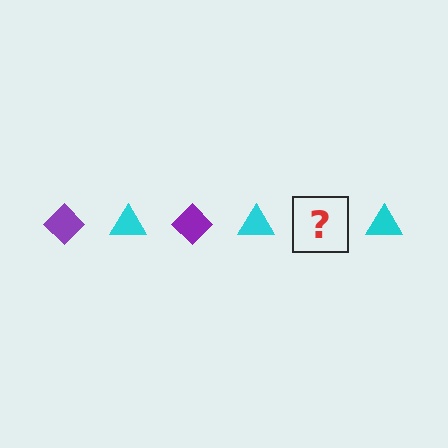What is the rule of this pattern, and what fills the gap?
The rule is that the pattern alternates between purple diamond and cyan triangle. The gap should be filled with a purple diamond.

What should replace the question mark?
The question mark should be replaced with a purple diamond.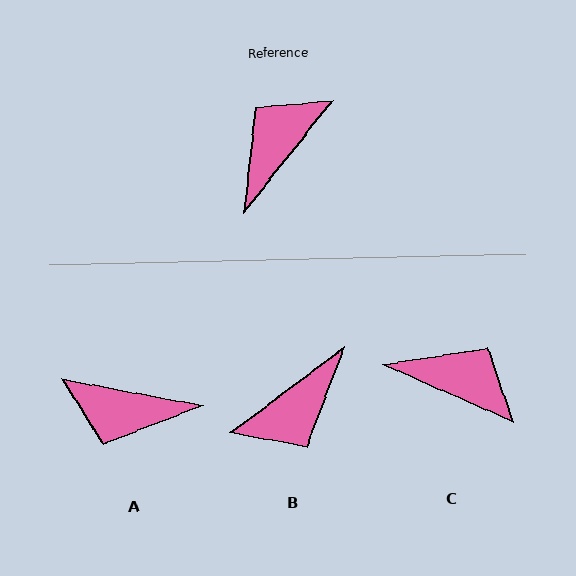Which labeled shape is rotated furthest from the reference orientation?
B, about 165 degrees away.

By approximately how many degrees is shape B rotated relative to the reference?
Approximately 165 degrees counter-clockwise.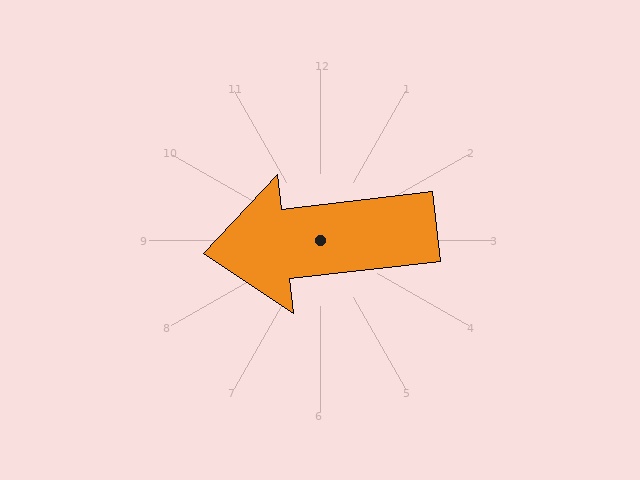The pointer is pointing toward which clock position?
Roughly 9 o'clock.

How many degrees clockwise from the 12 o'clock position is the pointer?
Approximately 263 degrees.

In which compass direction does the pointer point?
West.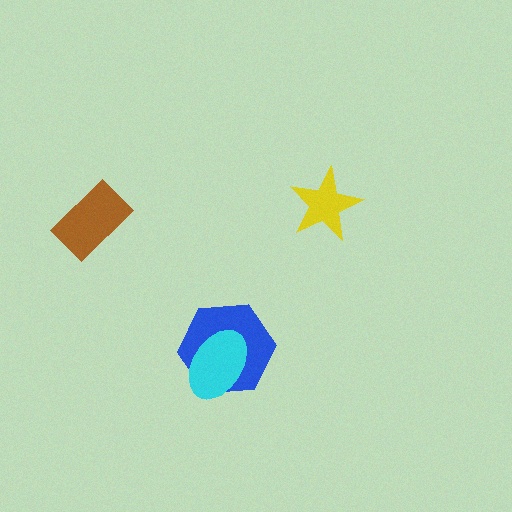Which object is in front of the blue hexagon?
The cyan ellipse is in front of the blue hexagon.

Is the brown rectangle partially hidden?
No, no other shape covers it.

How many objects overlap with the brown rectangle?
0 objects overlap with the brown rectangle.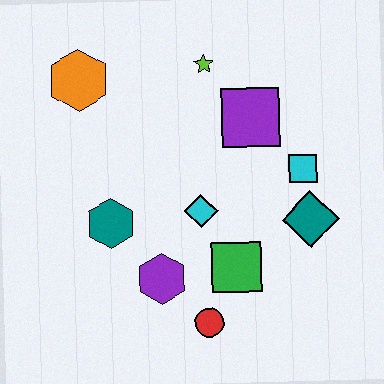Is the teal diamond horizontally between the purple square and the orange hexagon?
No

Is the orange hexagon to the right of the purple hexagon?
No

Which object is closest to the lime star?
The purple square is closest to the lime star.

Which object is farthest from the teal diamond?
The orange hexagon is farthest from the teal diamond.